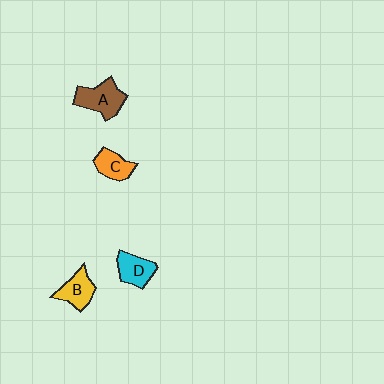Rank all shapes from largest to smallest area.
From largest to smallest: A (brown), B (yellow), D (cyan), C (orange).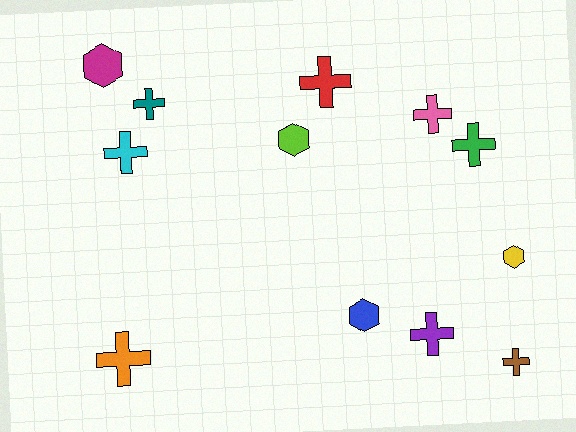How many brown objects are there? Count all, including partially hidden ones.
There is 1 brown object.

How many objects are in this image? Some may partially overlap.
There are 12 objects.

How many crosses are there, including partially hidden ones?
There are 8 crosses.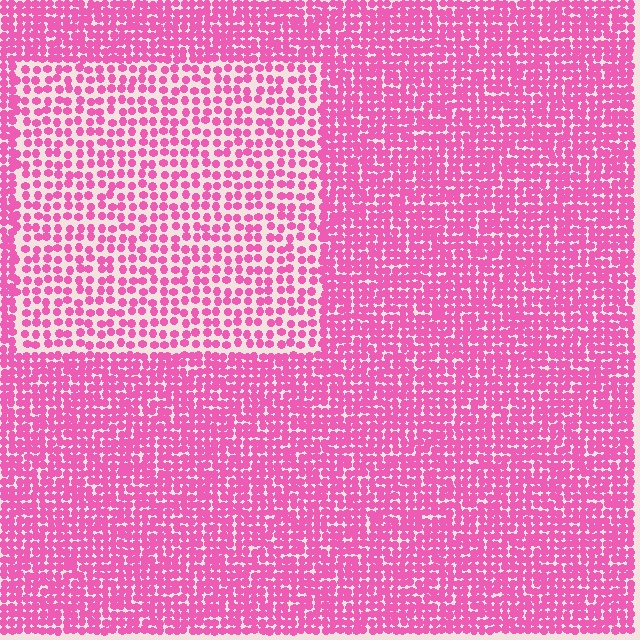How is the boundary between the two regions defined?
The boundary is defined by a change in element density (approximately 1.8x ratio). All elements are the same color, size, and shape.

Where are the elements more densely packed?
The elements are more densely packed outside the rectangle boundary.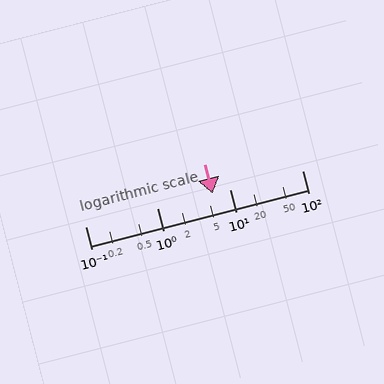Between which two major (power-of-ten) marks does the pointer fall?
The pointer is between 1 and 10.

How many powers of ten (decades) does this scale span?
The scale spans 3 decades, from 0.1 to 100.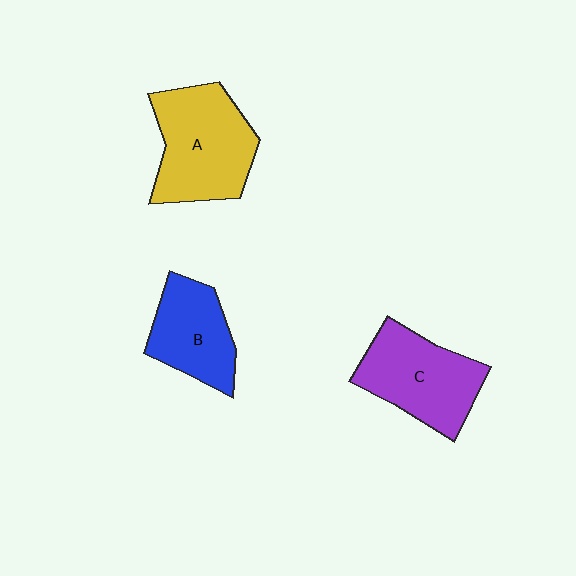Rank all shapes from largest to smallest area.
From largest to smallest: A (yellow), C (purple), B (blue).